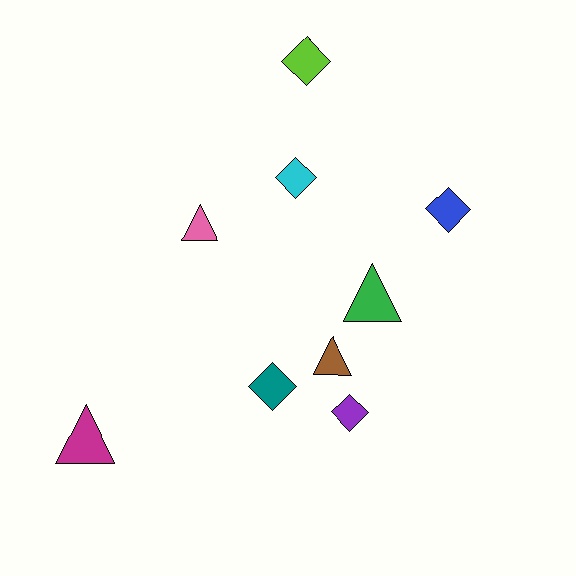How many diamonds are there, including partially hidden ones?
There are 5 diamonds.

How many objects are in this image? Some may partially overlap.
There are 9 objects.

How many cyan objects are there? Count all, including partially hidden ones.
There is 1 cyan object.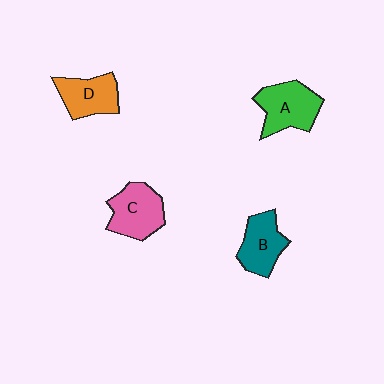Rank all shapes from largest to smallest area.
From largest to smallest: A (green), C (pink), B (teal), D (orange).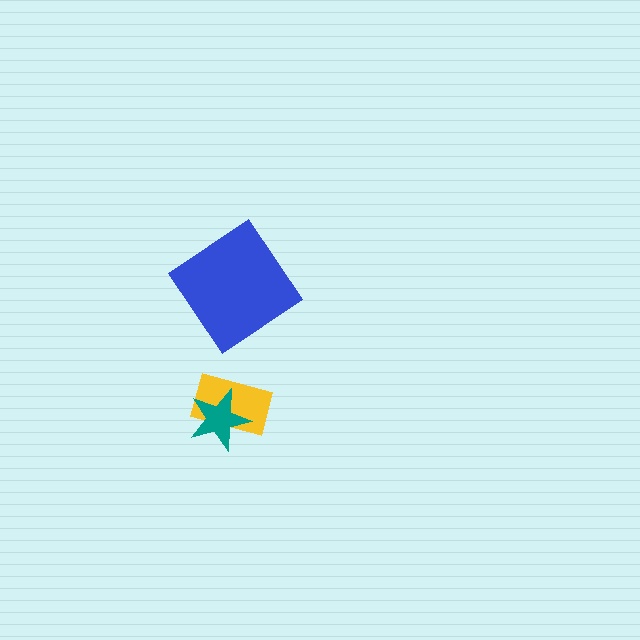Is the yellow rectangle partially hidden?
Yes, it is partially covered by another shape.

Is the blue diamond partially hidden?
No, no other shape covers it.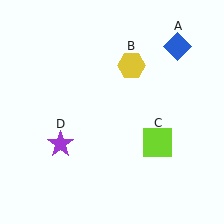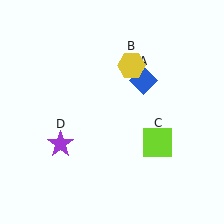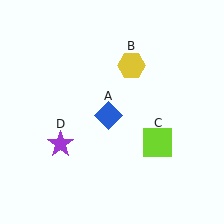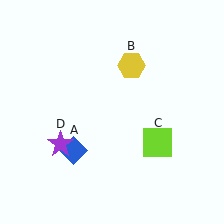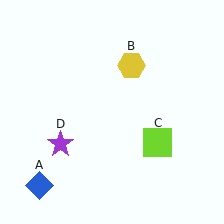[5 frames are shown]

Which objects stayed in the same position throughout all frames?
Yellow hexagon (object B) and lime square (object C) and purple star (object D) remained stationary.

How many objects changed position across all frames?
1 object changed position: blue diamond (object A).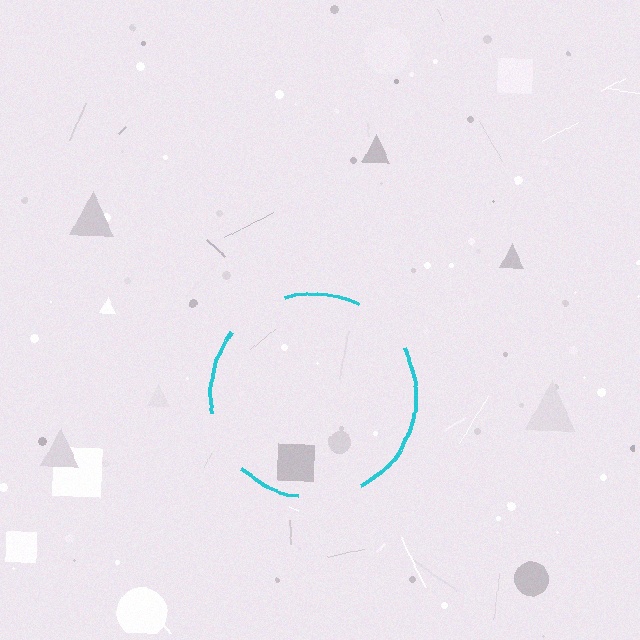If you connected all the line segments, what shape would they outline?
They would outline a circle.